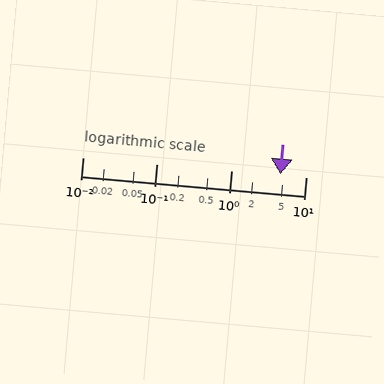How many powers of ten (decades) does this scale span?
The scale spans 3 decades, from 0.01 to 10.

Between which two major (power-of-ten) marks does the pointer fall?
The pointer is between 1 and 10.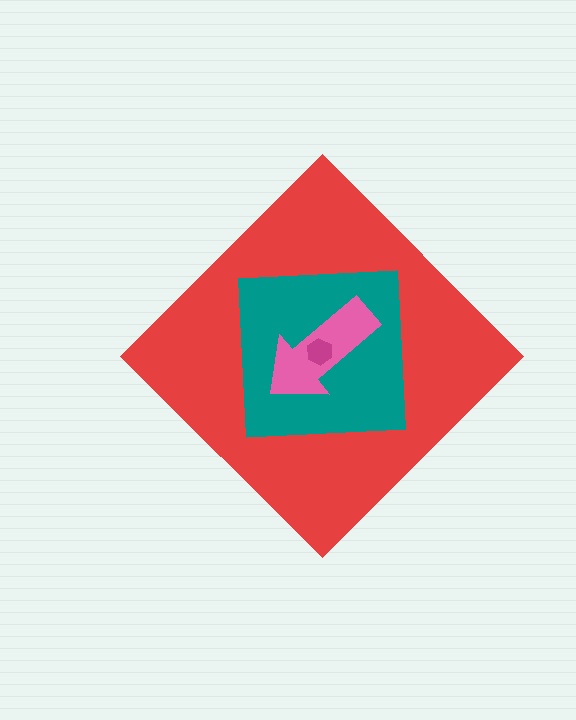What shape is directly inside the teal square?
The pink arrow.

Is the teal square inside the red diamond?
Yes.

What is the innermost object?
The magenta hexagon.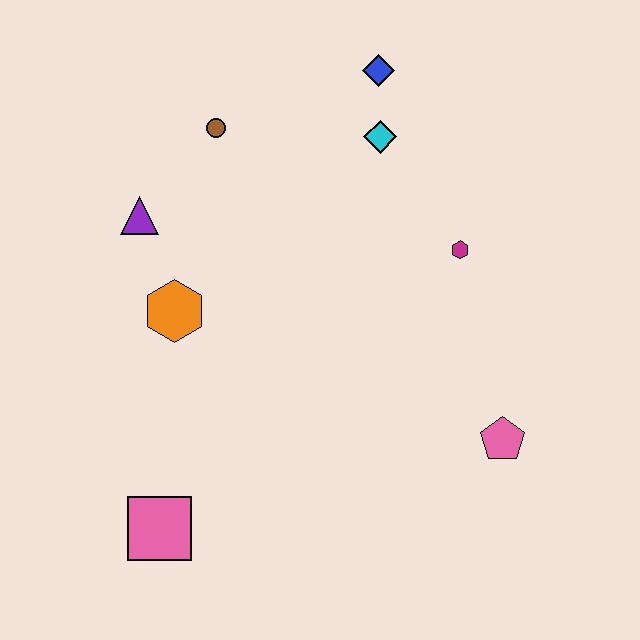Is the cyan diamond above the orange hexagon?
Yes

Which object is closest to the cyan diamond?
The blue diamond is closest to the cyan diamond.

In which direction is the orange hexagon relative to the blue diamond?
The orange hexagon is below the blue diamond.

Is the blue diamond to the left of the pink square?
No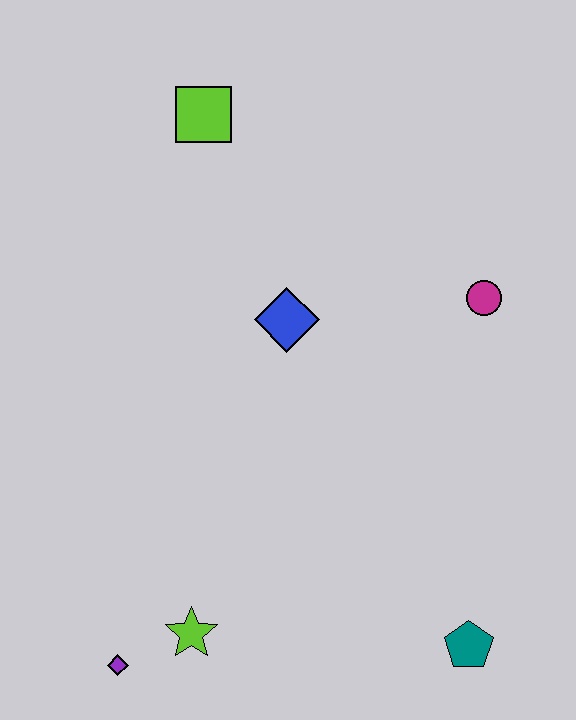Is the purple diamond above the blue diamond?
No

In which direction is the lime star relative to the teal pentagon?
The lime star is to the left of the teal pentagon.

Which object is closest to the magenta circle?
The blue diamond is closest to the magenta circle.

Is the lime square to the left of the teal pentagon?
Yes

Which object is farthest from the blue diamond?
The purple diamond is farthest from the blue diamond.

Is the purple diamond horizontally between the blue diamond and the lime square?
No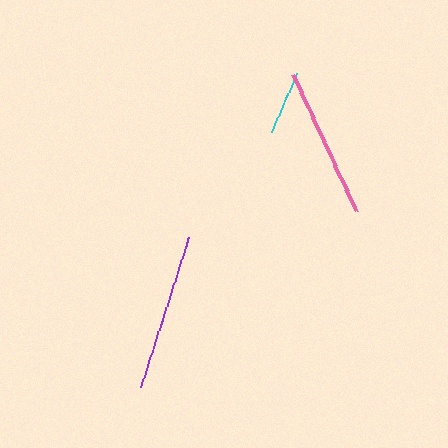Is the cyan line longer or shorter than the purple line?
The purple line is longer than the cyan line.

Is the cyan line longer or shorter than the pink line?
The pink line is longer than the cyan line.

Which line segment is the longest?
The purple line is the longest at approximately 157 pixels.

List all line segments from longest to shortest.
From longest to shortest: purple, pink, cyan.